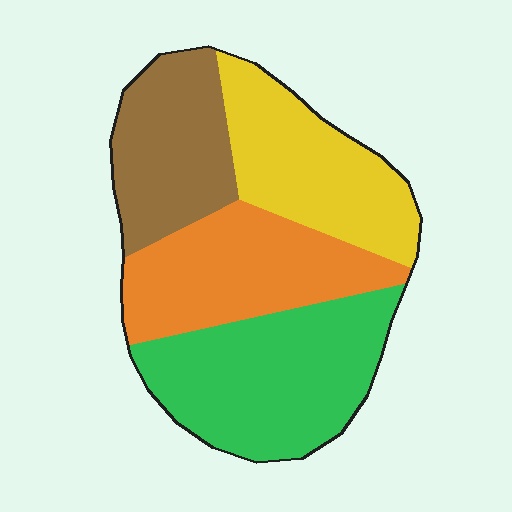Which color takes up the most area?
Green, at roughly 30%.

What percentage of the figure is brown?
Brown takes up between a sixth and a third of the figure.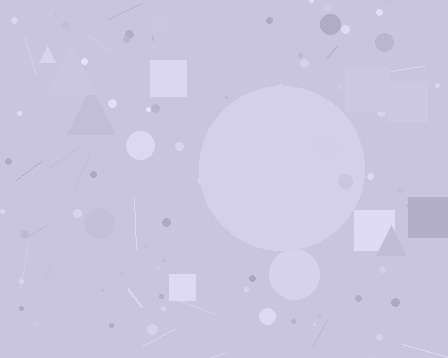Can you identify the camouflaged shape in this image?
The camouflaged shape is a circle.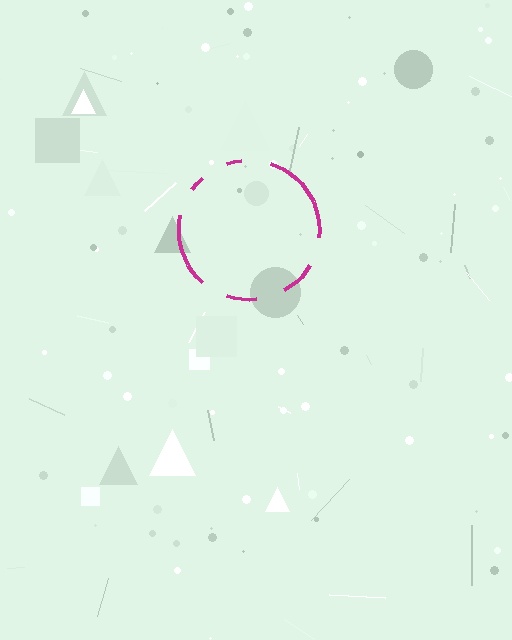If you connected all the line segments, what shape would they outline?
They would outline a circle.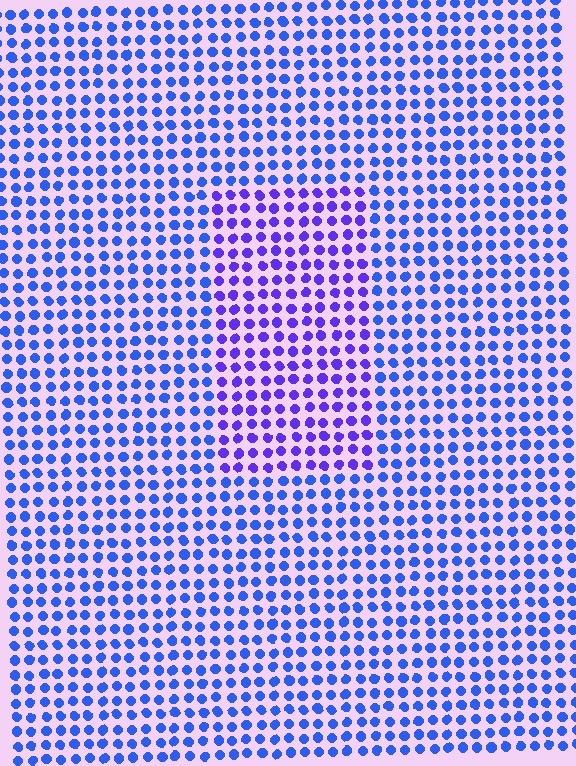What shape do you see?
I see a rectangle.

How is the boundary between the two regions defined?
The boundary is defined purely by a slight shift in hue (about 31 degrees). Spacing, size, and orientation are identical on both sides.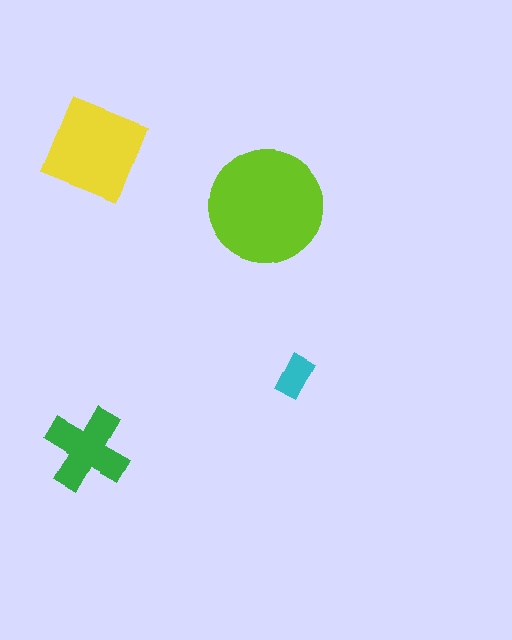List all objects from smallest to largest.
The cyan rectangle, the green cross, the yellow square, the lime circle.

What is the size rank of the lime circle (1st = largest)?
1st.